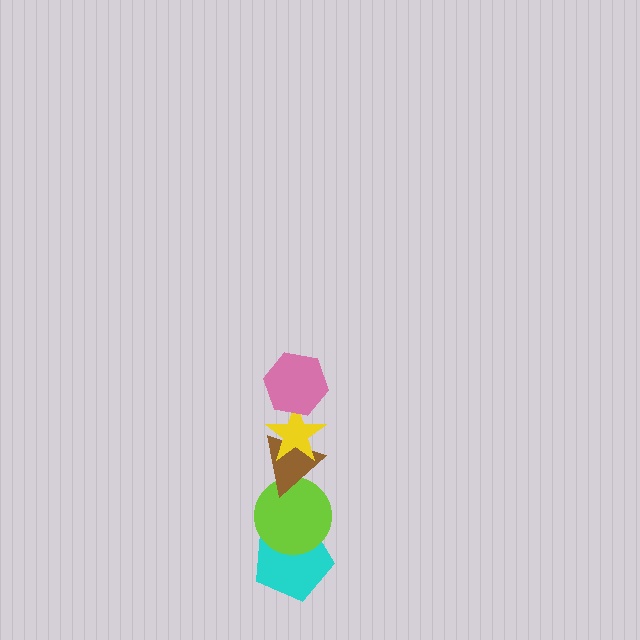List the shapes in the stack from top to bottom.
From top to bottom: the pink hexagon, the yellow star, the brown triangle, the lime circle, the cyan pentagon.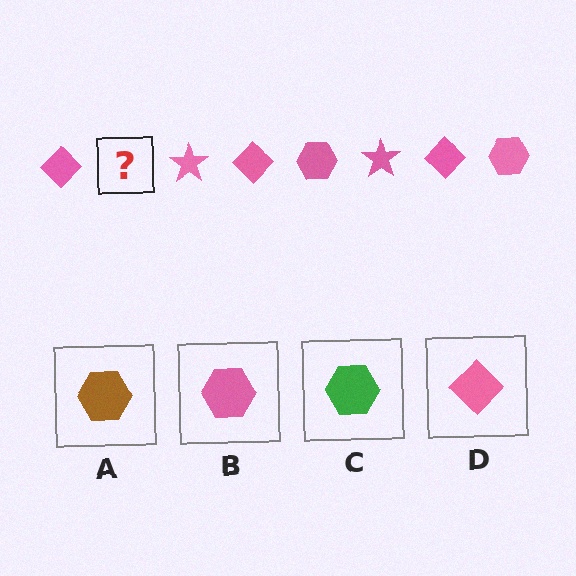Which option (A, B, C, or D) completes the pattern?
B.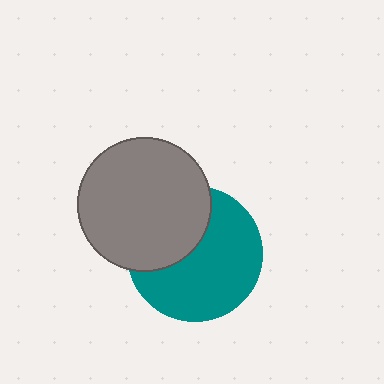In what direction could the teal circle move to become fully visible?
The teal circle could move toward the lower-right. That would shift it out from behind the gray circle entirely.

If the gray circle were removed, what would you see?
You would see the complete teal circle.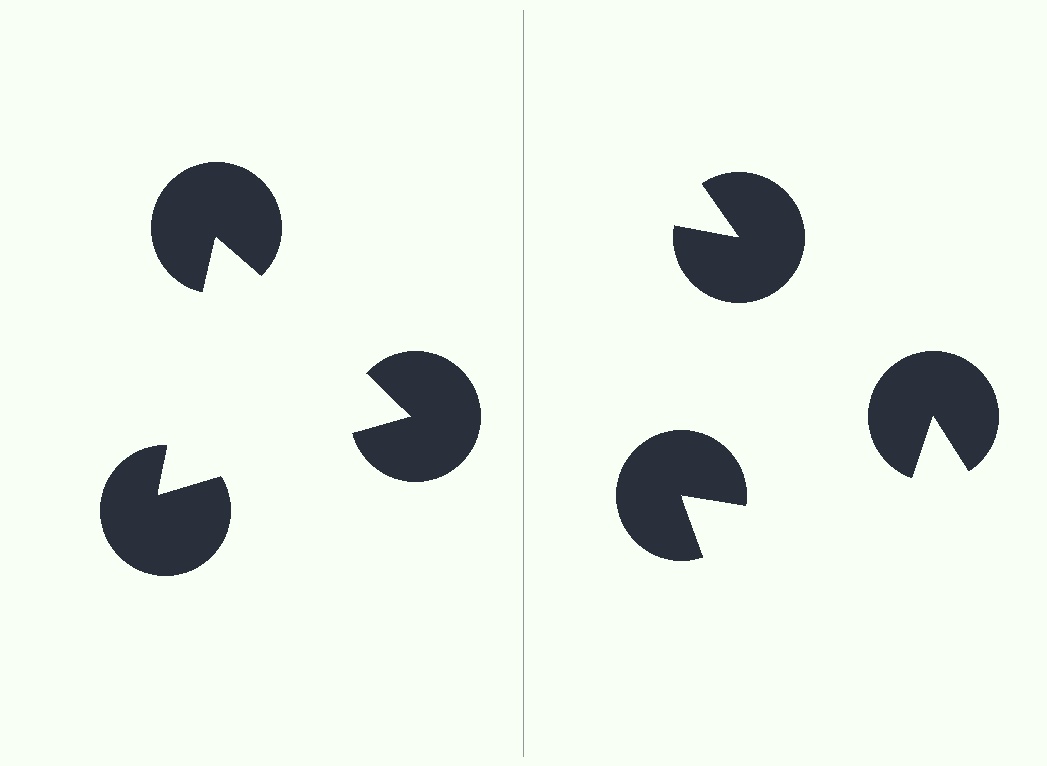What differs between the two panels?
The pac-man discs are positioned identically on both sides; only the wedge orientations differ. On the left they align to a triangle; on the right they are misaligned.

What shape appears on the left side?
An illusory triangle.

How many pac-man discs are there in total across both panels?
6 — 3 on each side.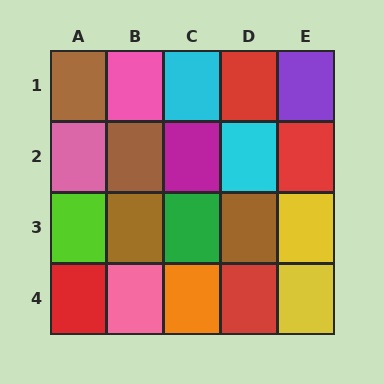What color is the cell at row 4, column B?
Pink.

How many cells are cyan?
2 cells are cyan.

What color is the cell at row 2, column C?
Magenta.